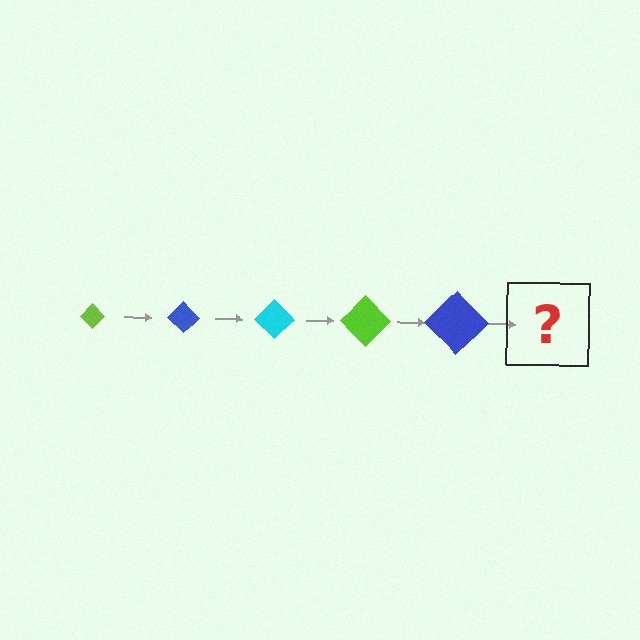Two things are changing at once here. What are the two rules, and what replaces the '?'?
The two rules are that the diamond grows larger each step and the color cycles through lime, blue, and cyan. The '?' should be a cyan diamond, larger than the previous one.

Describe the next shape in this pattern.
It should be a cyan diamond, larger than the previous one.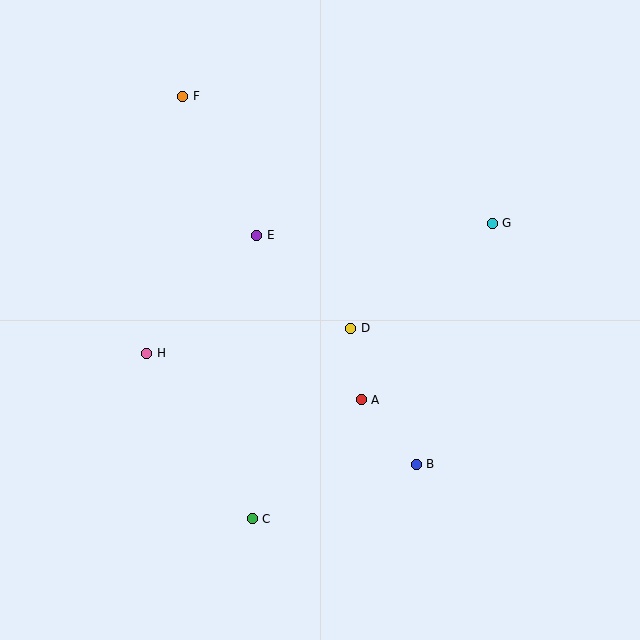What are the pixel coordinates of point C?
Point C is at (252, 519).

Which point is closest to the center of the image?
Point D at (351, 328) is closest to the center.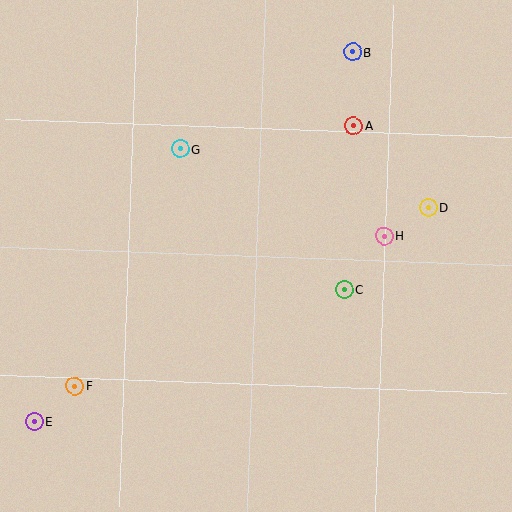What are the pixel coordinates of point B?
Point B is at (353, 52).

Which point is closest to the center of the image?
Point C at (344, 289) is closest to the center.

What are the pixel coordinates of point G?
Point G is at (180, 149).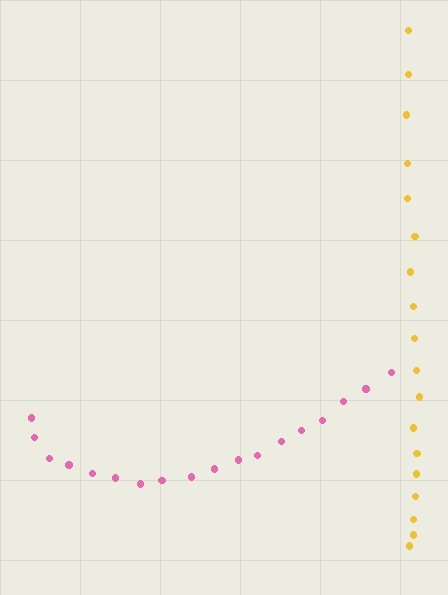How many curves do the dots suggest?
There are 2 distinct paths.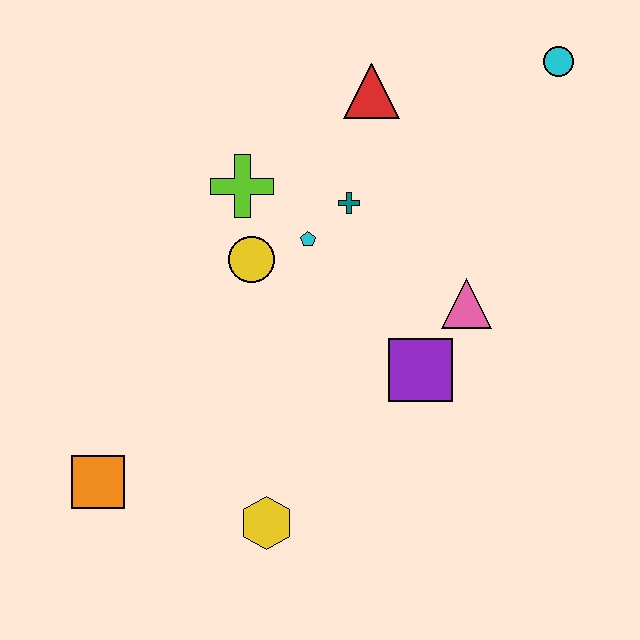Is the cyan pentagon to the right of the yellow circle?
Yes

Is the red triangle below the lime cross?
No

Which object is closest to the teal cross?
The cyan pentagon is closest to the teal cross.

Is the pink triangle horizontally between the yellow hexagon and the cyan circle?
Yes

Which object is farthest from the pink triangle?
The orange square is farthest from the pink triangle.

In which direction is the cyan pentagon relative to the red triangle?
The cyan pentagon is below the red triangle.